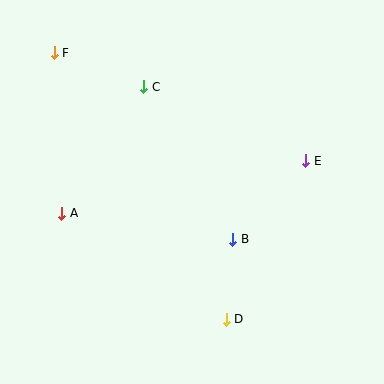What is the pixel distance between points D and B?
The distance between D and B is 80 pixels.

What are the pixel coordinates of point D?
Point D is at (226, 320).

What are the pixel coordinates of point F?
Point F is at (54, 53).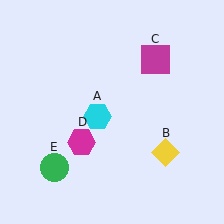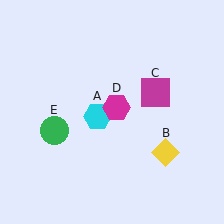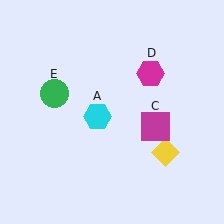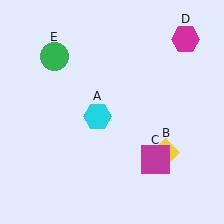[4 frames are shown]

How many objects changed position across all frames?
3 objects changed position: magenta square (object C), magenta hexagon (object D), green circle (object E).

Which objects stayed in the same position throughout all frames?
Cyan hexagon (object A) and yellow diamond (object B) remained stationary.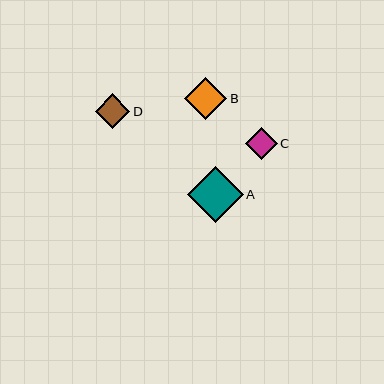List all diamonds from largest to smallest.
From largest to smallest: A, B, D, C.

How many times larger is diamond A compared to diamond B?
Diamond A is approximately 1.3 times the size of diamond B.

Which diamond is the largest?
Diamond A is the largest with a size of approximately 56 pixels.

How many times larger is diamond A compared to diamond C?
Diamond A is approximately 1.8 times the size of diamond C.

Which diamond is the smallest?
Diamond C is the smallest with a size of approximately 31 pixels.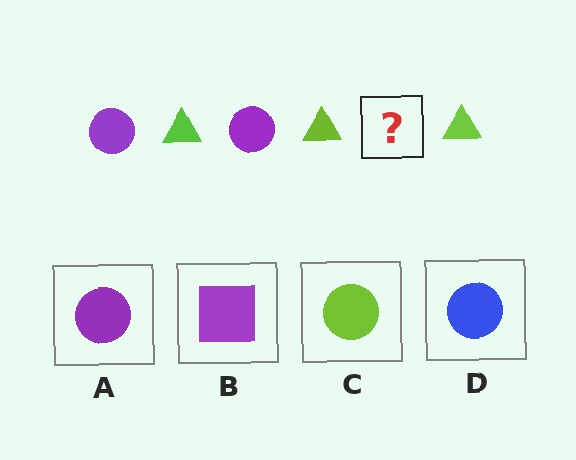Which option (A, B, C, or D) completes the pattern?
A.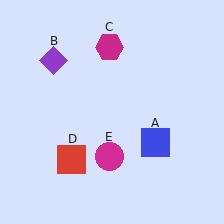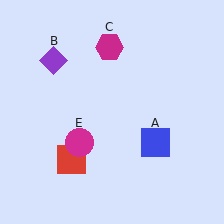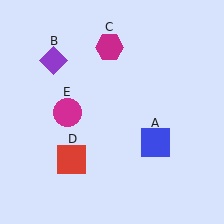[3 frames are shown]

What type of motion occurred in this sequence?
The magenta circle (object E) rotated clockwise around the center of the scene.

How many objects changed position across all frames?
1 object changed position: magenta circle (object E).